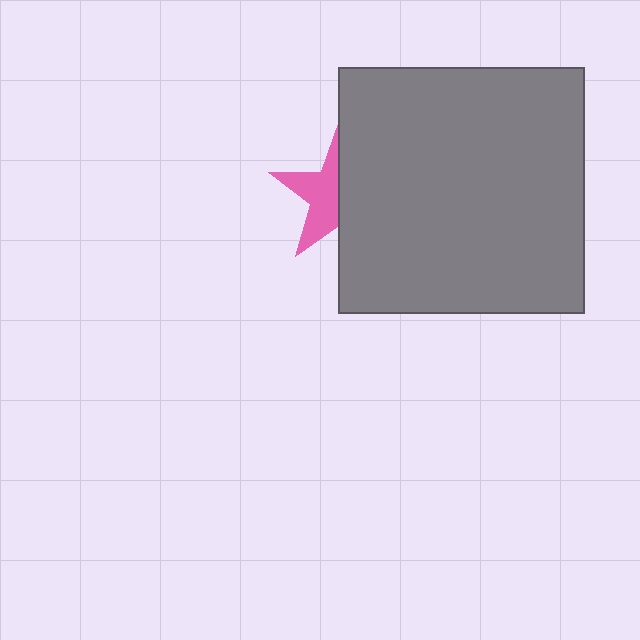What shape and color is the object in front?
The object in front is a gray square.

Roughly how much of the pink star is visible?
About half of it is visible (roughly 47%).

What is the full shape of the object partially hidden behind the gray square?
The partially hidden object is a pink star.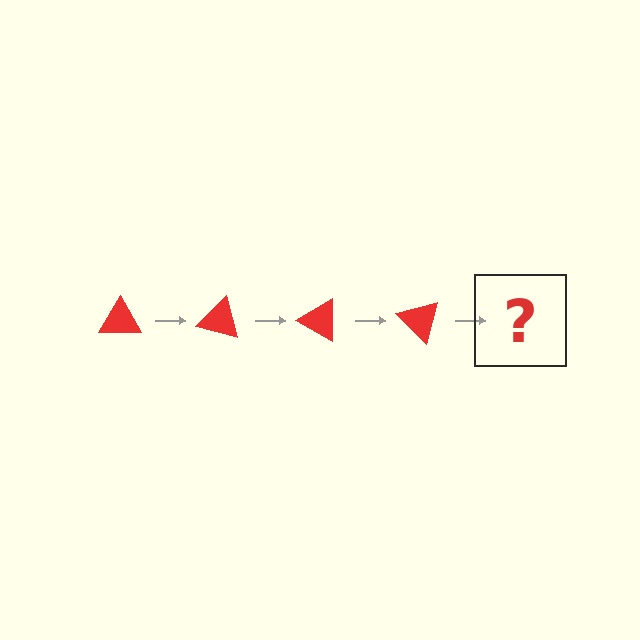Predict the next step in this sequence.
The next step is a red triangle rotated 60 degrees.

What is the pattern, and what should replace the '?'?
The pattern is that the triangle rotates 15 degrees each step. The '?' should be a red triangle rotated 60 degrees.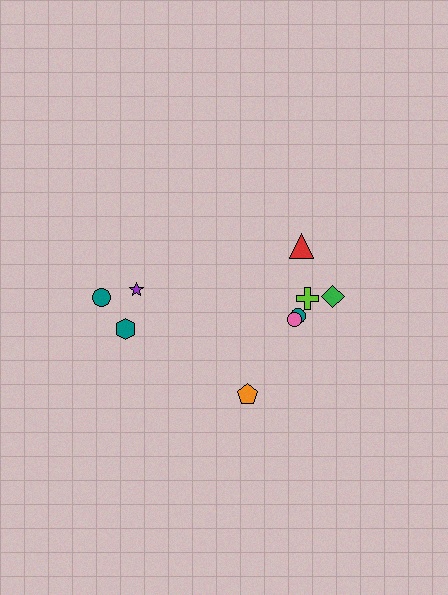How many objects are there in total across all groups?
There are 9 objects.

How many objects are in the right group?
There are 6 objects.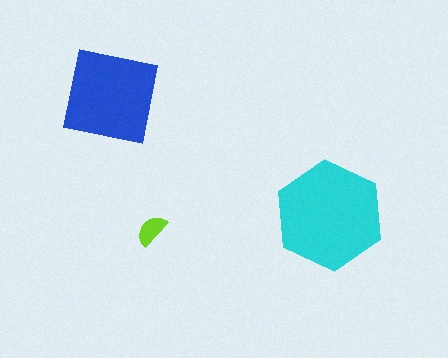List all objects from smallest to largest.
The lime semicircle, the blue square, the cyan hexagon.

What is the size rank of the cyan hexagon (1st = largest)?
1st.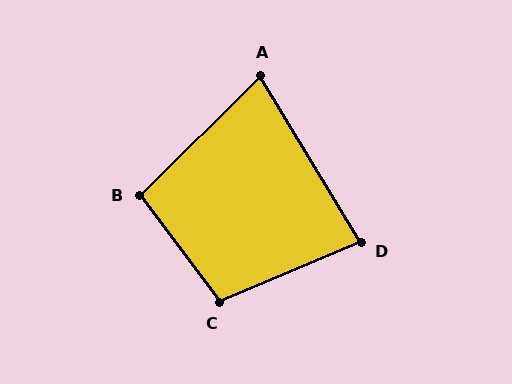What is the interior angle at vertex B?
Approximately 98 degrees (obtuse).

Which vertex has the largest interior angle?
C, at approximately 104 degrees.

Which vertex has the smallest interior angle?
A, at approximately 76 degrees.